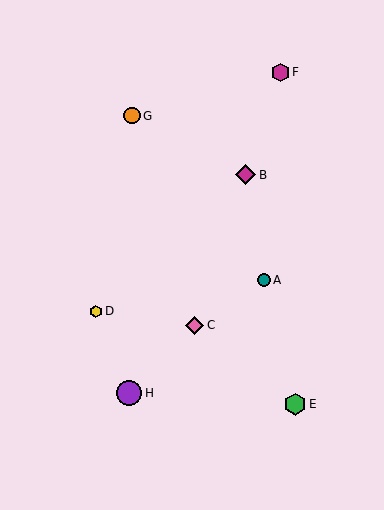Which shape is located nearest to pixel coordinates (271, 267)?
The teal circle (labeled A) at (264, 280) is nearest to that location.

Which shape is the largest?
The purple circle (labeled H) is the largest.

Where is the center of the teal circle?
The center of the teal circle is at (264, 280).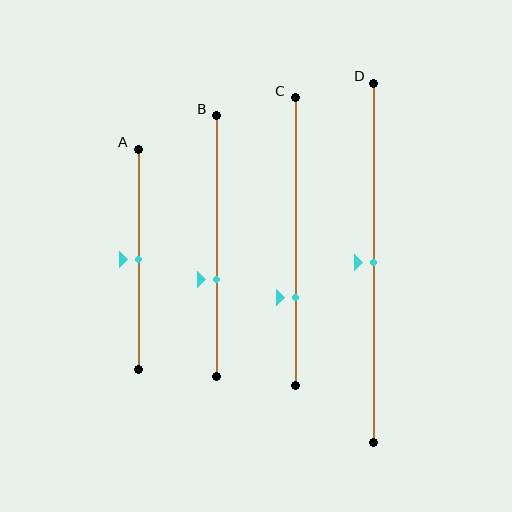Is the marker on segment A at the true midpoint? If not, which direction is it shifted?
Yes, the marker on segment A is at the true midpoint.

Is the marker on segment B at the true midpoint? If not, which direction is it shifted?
No, the marker on segment B is shifted downward by about 13% of the segment length.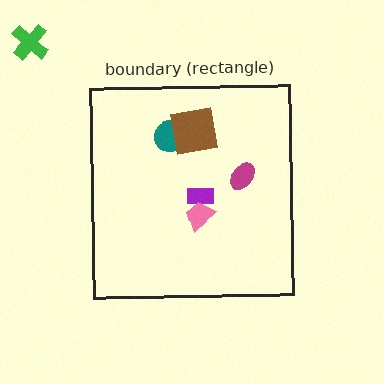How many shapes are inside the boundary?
5 inside, 1 outside.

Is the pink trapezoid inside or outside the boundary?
Inside.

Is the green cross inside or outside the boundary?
Outside.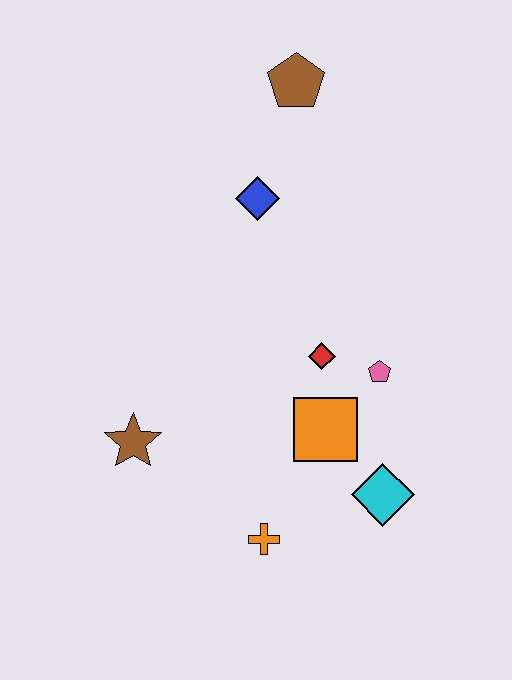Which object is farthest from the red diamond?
The brown pentagon is farthest from the red diamond.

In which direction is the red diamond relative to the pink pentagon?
The red diamond is to the left of the pink pentagon.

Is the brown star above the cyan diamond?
Yes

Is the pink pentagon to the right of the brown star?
Yes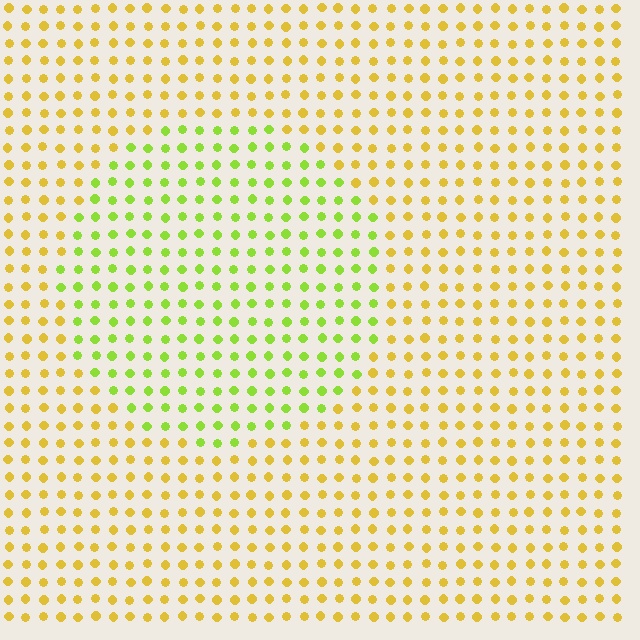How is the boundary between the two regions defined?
The boundary is defined purely by a slight shift in hue (about 41 degrees). Spacing, size, and orientation are identical on both sides.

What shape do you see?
I see a circle.